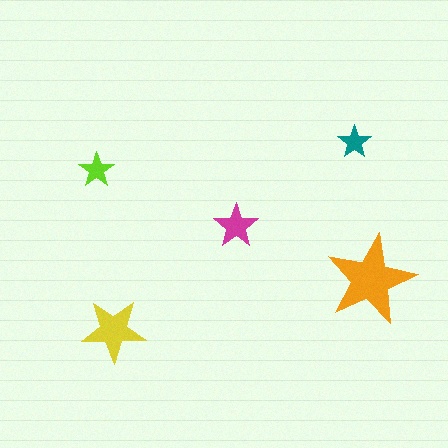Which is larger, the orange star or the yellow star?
The orange one.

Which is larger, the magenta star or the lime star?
The magenta one.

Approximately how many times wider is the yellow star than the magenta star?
About 1.5 times wider.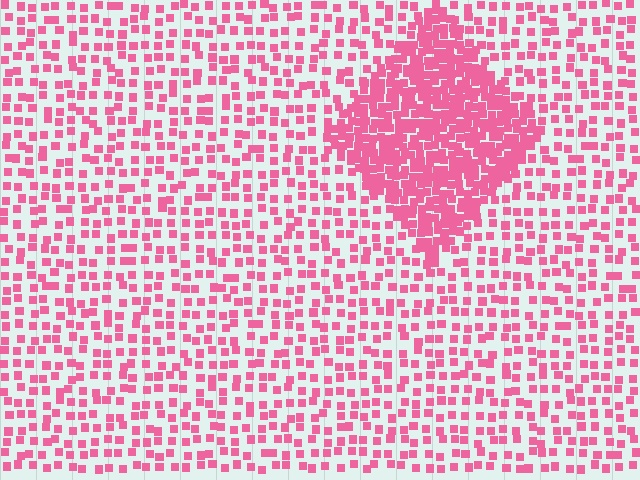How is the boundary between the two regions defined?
The boundary is defined by a change in element density (approximately 2.6x ratio). All elements are the same color, size, and shape.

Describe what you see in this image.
The image contains small pink elements arranged at two different densities. A diamond-shaped region is visible where the elements are more densely packed than the surrounding area.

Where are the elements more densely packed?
The elements are more densely packed inside the diamond boundary.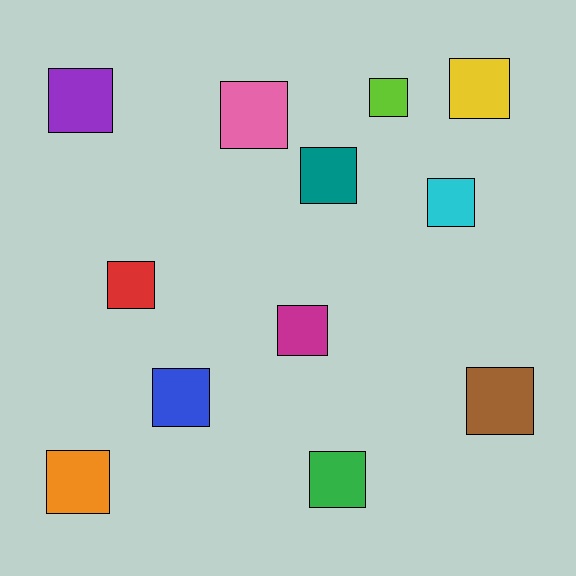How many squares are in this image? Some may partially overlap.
There are 12 squares.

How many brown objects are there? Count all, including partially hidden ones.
There is 1 brown object.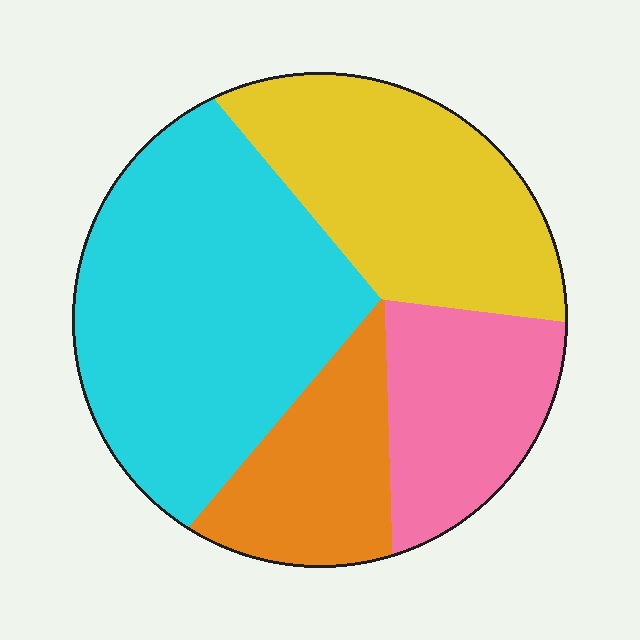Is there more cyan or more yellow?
Cyan.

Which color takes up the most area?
Cyan, at roughly 40%.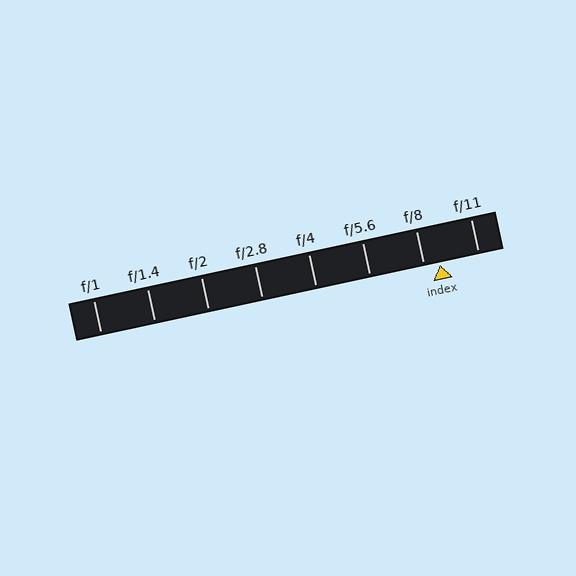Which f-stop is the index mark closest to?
The index mark is closest to f/8.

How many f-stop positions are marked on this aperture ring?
There are 8 f-stop positions marked.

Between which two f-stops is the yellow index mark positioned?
The index mark is between f/8 and f/11.